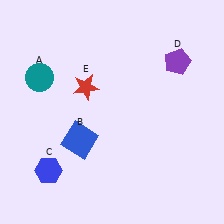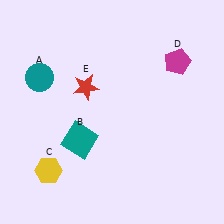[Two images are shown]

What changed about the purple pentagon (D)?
In Image 1, D is purple. In Image 2, it changed to magenta.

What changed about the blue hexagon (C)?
In Image 1, C is blue. In Image 2, it changed to yellow.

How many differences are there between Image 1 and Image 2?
There are 3 differences between the two images.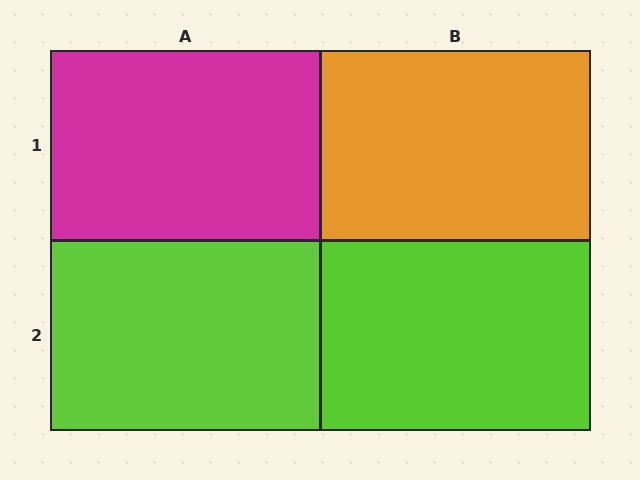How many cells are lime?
2 cells are lime.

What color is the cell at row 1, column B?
Orange.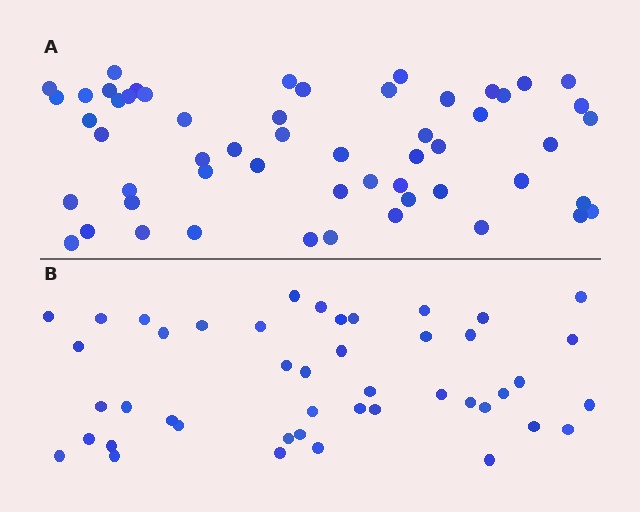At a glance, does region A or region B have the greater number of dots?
Region A (the top region) has more dots.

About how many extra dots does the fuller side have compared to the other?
Region A has roughly 10 or so more dots than region B.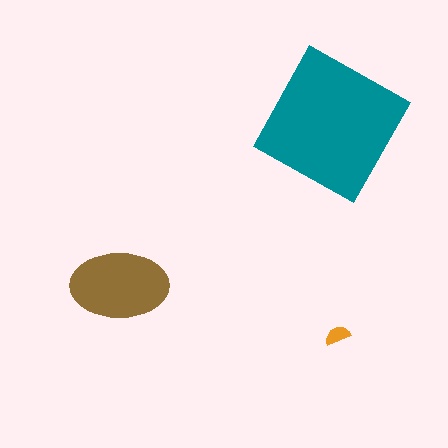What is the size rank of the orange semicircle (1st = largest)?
3rd.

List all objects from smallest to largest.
The orange semicircle, the brown ellipse, the teal square.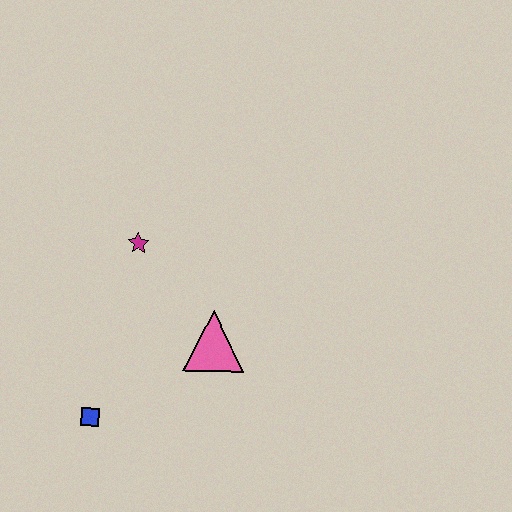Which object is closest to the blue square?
The pink triangle is closest to the blue square.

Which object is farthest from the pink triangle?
The blue square is farthest from the pink triangle.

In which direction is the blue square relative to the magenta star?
The blue square is below the magenta star.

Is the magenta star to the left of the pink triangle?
Yes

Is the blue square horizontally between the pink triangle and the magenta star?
No